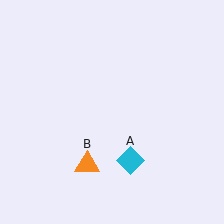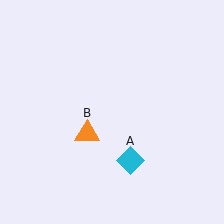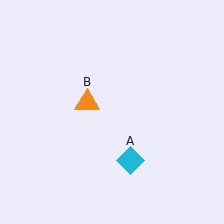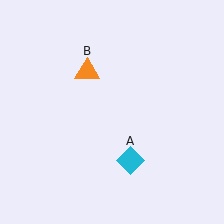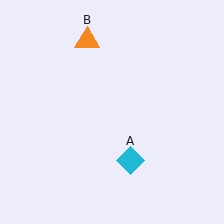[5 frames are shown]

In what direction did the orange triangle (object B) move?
The orange triangle (object B) moved up.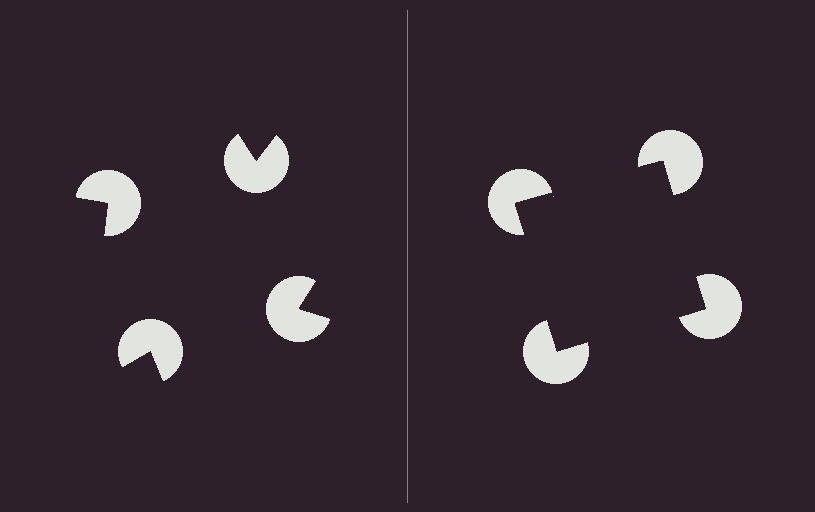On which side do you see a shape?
An illusory square appears on the right side. On the left side the wedge cuts are rotated, so no coherent shape forms.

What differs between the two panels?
The pac-man discs are positioned identically on both sides; only the wedge orientations differ. On the right they align to a square; on the left they are misaligned.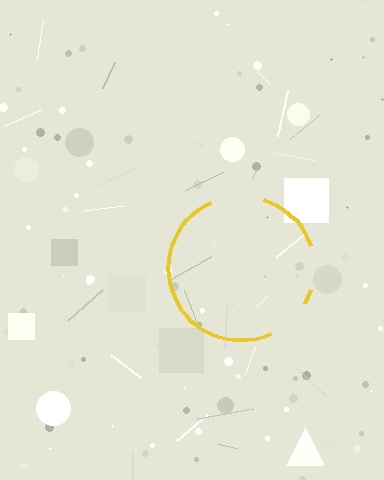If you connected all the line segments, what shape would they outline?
They would outline a circle.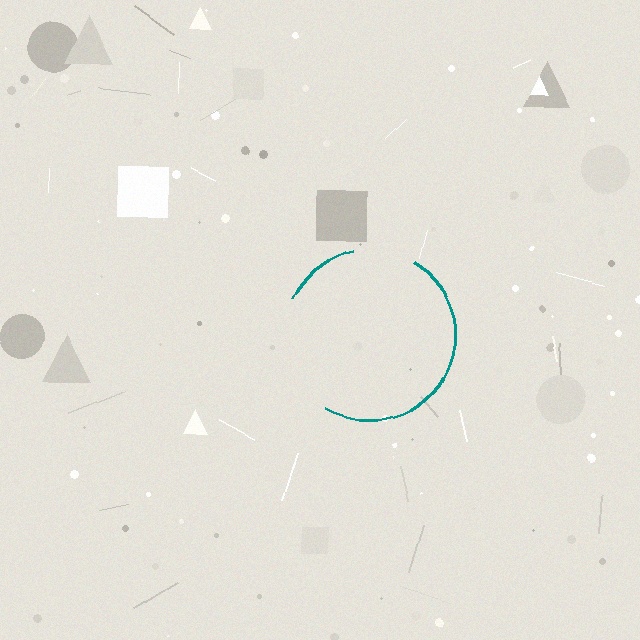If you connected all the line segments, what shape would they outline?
They would outline a circle.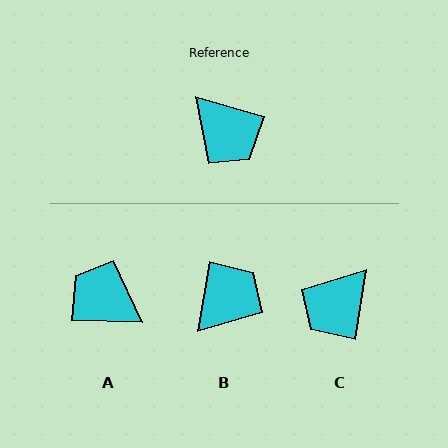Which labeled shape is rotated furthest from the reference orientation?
A, about 166 degrees away.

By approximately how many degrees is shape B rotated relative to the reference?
Approximately 96 degrees counter-clockwise.